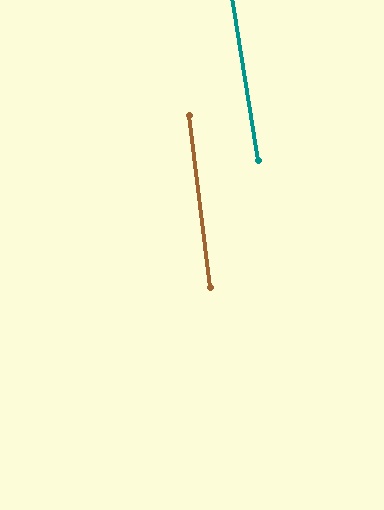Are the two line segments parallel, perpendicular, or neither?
Parallel — their directions differ by only 1.8°.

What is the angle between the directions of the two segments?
Approximately 2 degrees.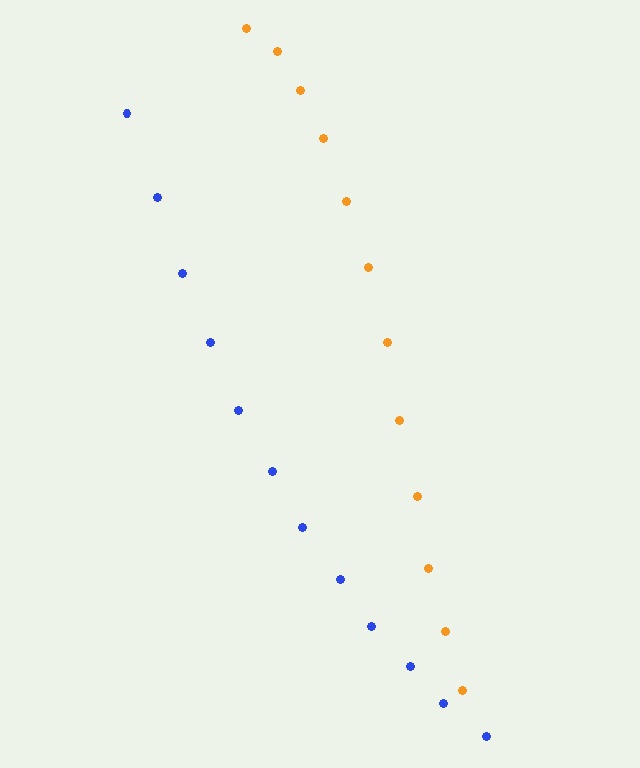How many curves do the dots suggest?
There are 2 distinct paths.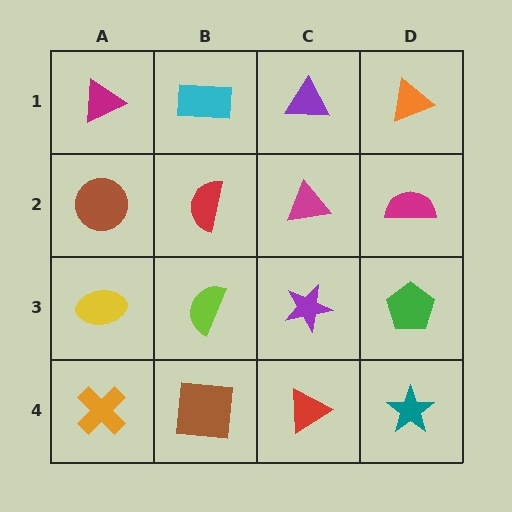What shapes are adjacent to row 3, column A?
A brown circle (row 2, column A), an orange cross (row 4, column A), a lime semicircle (row 3, column B).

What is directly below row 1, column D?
A magenta semicircle.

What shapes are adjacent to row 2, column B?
A cyan rectangle (row 1, column B), a lime semicircle (row 3, column B), a brown circle (row 2, column A), a magenta triangle (row 2, column C).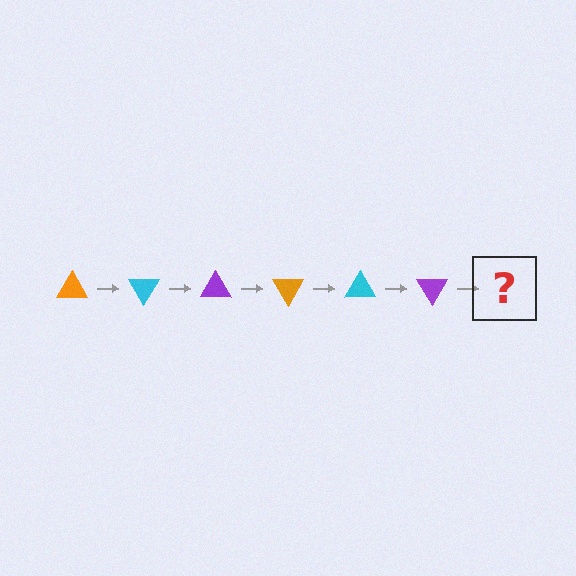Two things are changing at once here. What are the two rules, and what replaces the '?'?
The two rules are that it rotates 60 degrees each step and the color cycles through orange, cyan, and purple. The '?' should be an orange triangle, rotated 360 degrees from the start.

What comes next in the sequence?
The next element should be an orange triangle, rotated 360 degrees from the start.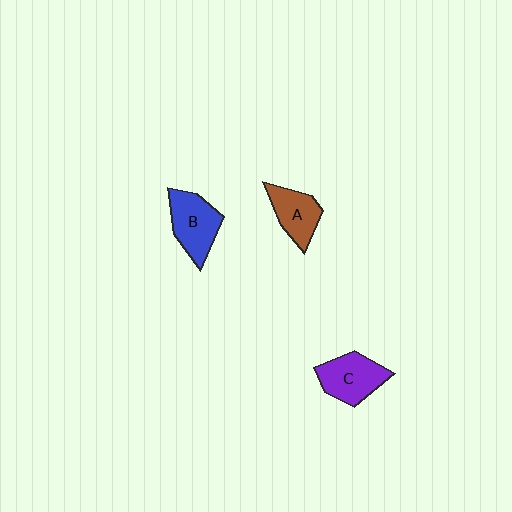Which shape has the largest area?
Shape B (blue).